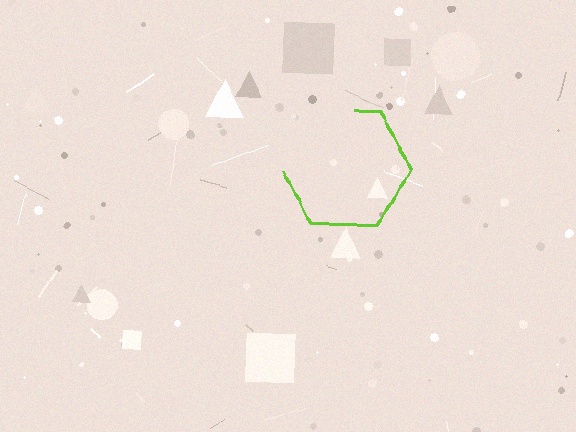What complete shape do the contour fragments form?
The contour fragments form a hexagon.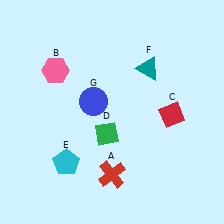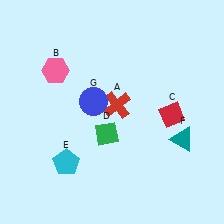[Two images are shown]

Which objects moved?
The objects that moved are: the red cross (A), the teal triangle (F).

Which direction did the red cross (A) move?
The red cross (A) moved up.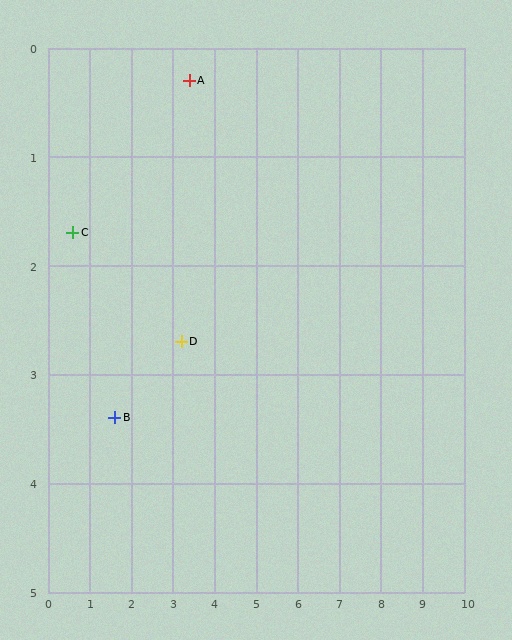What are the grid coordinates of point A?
Point A is at approximately (3.4, 0.3).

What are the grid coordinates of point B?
Point B is at approximately (1.6, 3.4).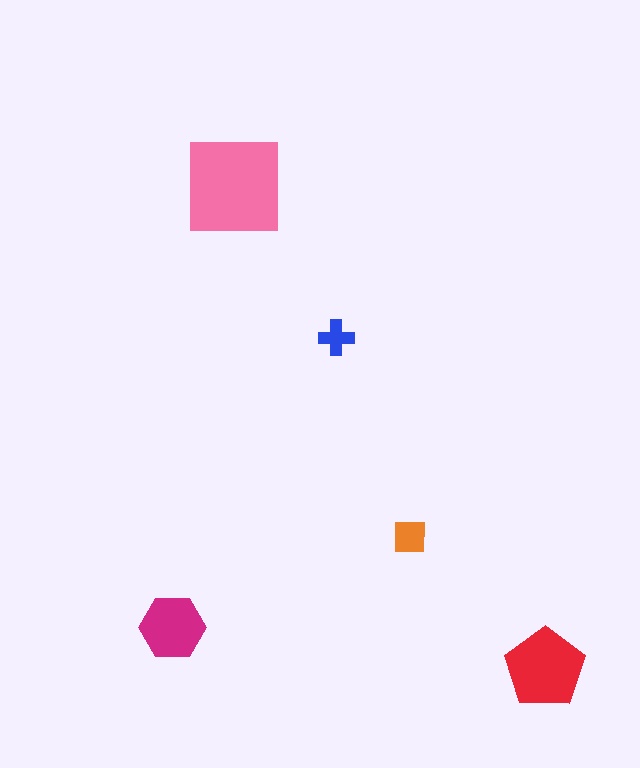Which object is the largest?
The pink square.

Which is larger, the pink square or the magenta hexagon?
The pink square.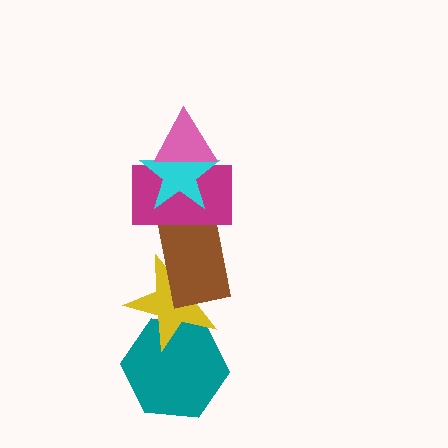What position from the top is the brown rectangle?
The brown rectangle is 4th from the top.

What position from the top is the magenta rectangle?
The magenta rectangle is 3rd from the top.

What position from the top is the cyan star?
The cyan star is 2nd from the top.